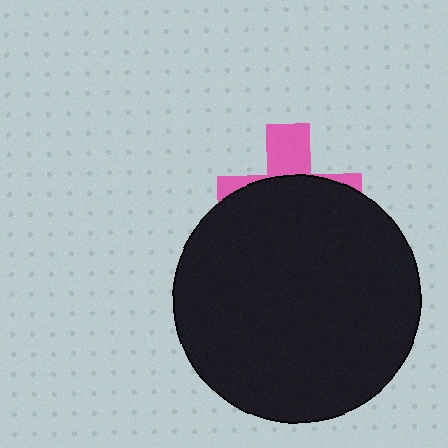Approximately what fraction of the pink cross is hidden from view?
Roughly 69% of the pink cross is hidden behind the black circle.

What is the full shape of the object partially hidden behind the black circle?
The partially hidden object is a pink cross.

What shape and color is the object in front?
The object in front is a black circle.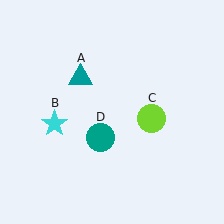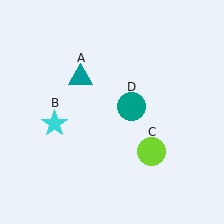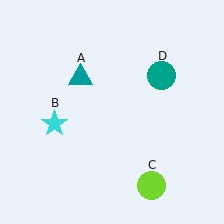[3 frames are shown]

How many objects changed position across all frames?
2 objects changed position: lime circle (object C), teal circle (object D).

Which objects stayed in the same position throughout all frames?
Teal triangle (object A) and cyan star (object B) remained stationary.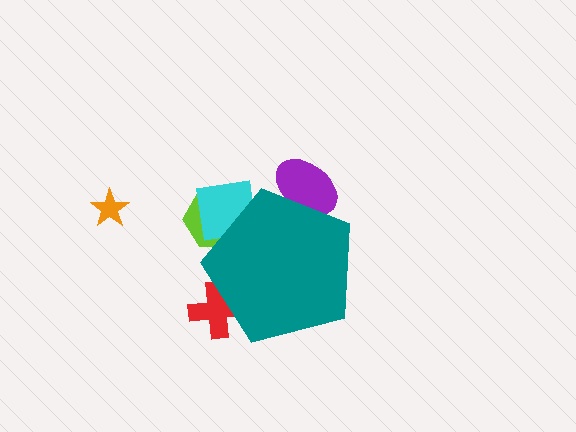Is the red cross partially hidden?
Yes, the red cross is partially hidden behind the teal pentagon.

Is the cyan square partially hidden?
Yes, the cyan square is partially hidden behind the teal pentagon.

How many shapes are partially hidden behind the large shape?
5 shapes are partially hidden.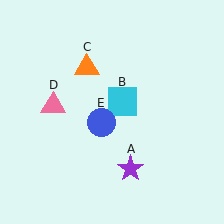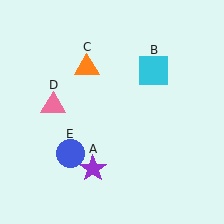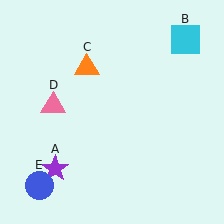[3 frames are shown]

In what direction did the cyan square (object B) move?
The cyan square (object B) moved up and to the right.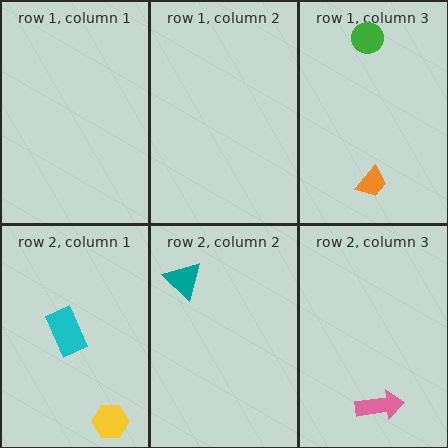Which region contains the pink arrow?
The row 2, column 3 region.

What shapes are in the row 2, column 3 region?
The pink arrow.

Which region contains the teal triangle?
The row 2, column 2 region.